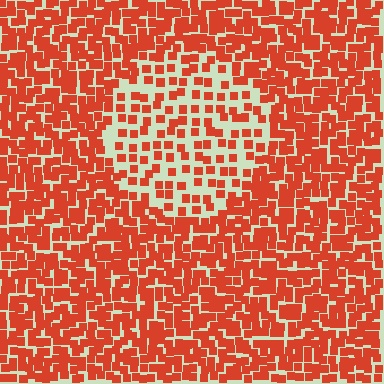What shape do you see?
I see a circle.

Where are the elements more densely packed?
The elements are more densely packed outside the circle boundary.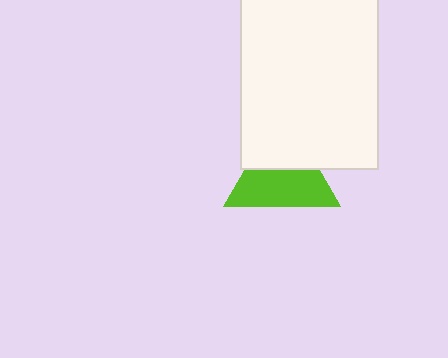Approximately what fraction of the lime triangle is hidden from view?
Roughly 40% of the lime triangle is hidden behind the white rectangle.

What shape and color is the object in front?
The object in front is a white rectangle.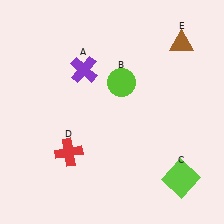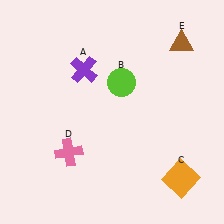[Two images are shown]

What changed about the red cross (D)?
In Image 1, D is red. In Image 2, it changed to pink.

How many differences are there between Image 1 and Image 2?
There are 2 differences between the two images.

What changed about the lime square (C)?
In Image 1, C is lime. In Image 2, it changed to orange.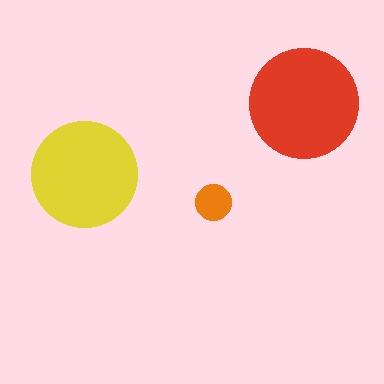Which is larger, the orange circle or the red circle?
The red one.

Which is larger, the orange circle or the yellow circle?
The yellow one.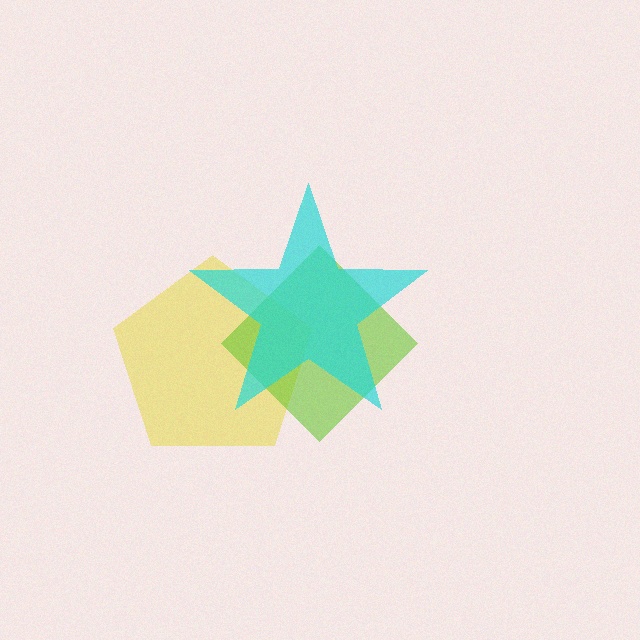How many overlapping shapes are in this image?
There are 3 overlapping shapes in the image.